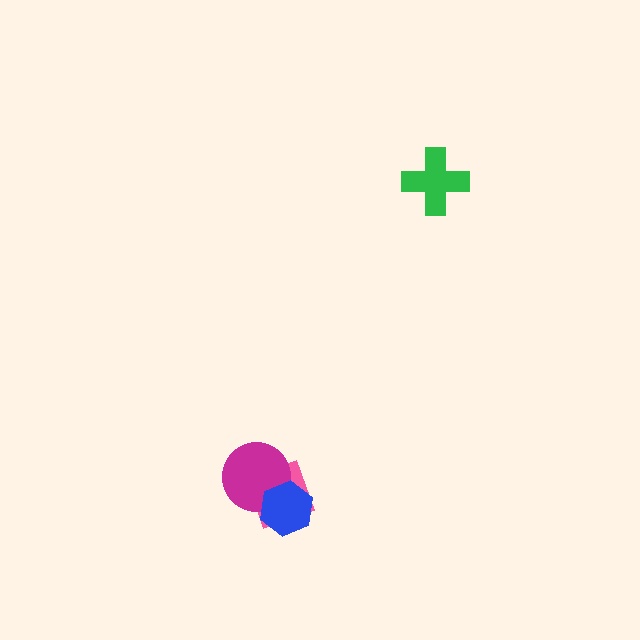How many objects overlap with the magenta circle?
2 objects overlap with the magenta circle.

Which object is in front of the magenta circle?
The blue hexagon is in front of the magenta circle.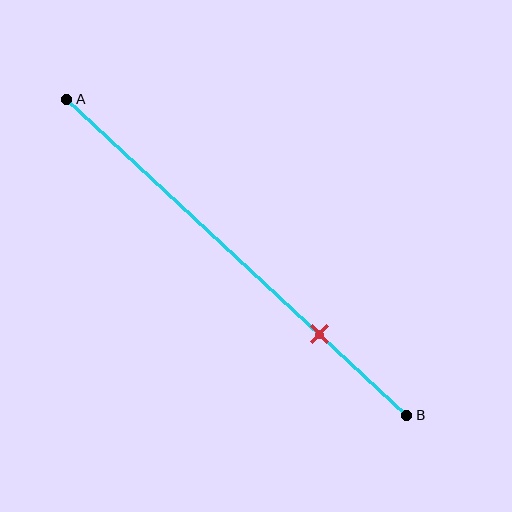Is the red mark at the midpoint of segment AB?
No, the mark is at about 75% from A, not at the 50% midpoint.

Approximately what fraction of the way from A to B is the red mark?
The red mark is approximately 75% of the way from A to B.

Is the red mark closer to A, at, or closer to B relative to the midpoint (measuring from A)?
The red mark is closer to point B than the midpoint of segment AB.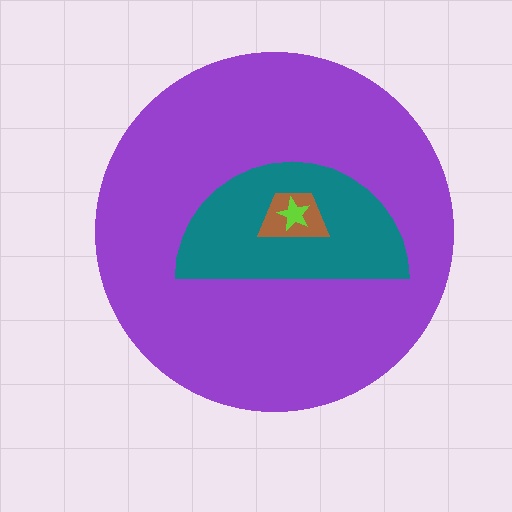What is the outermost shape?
The purple circle.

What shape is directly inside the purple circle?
The teal semicircle.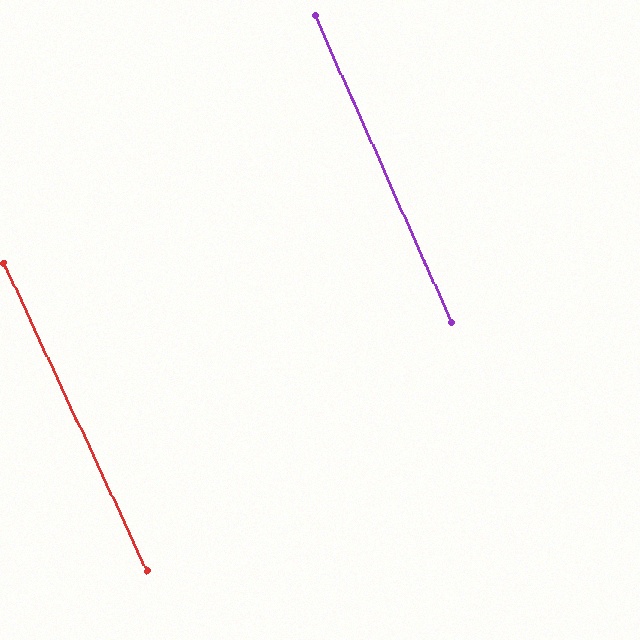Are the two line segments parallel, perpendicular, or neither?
Parallel — their directions differ by only 1.0°.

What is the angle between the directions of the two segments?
Approximately 1 degree.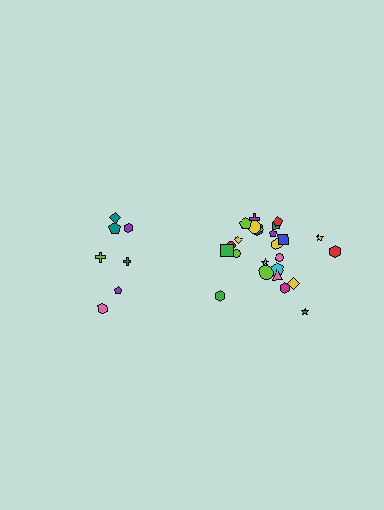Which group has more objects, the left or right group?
The right group.